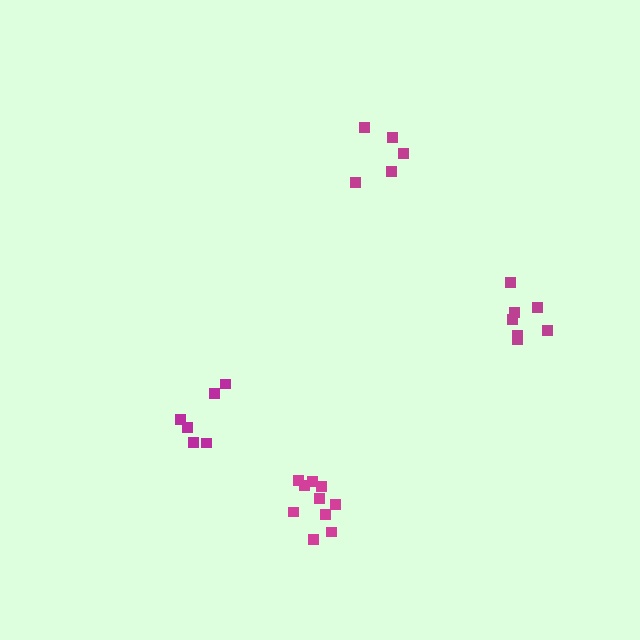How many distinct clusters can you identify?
There are 4 distinct clusters.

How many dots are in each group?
Group 1: 6 dots, Group 2: 7 dots, Group 3: 5 dots, Group 4: 10 dots (28 total).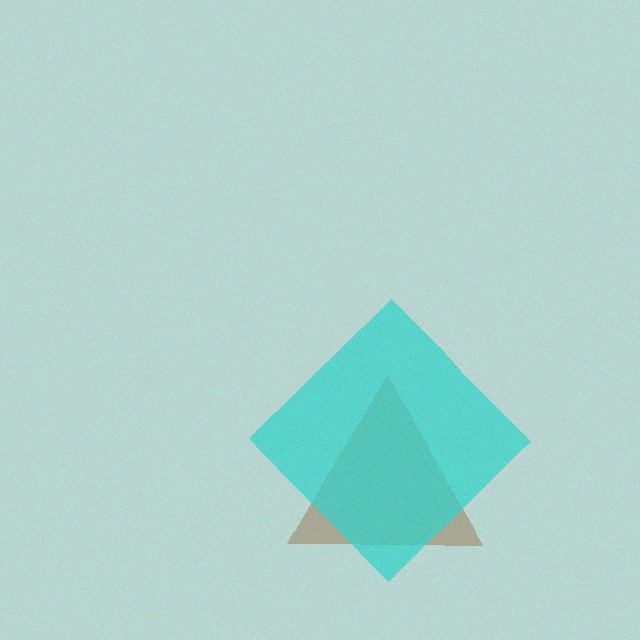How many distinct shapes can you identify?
There are 2 distinct shapes: a brown triangle, a cyan diamond.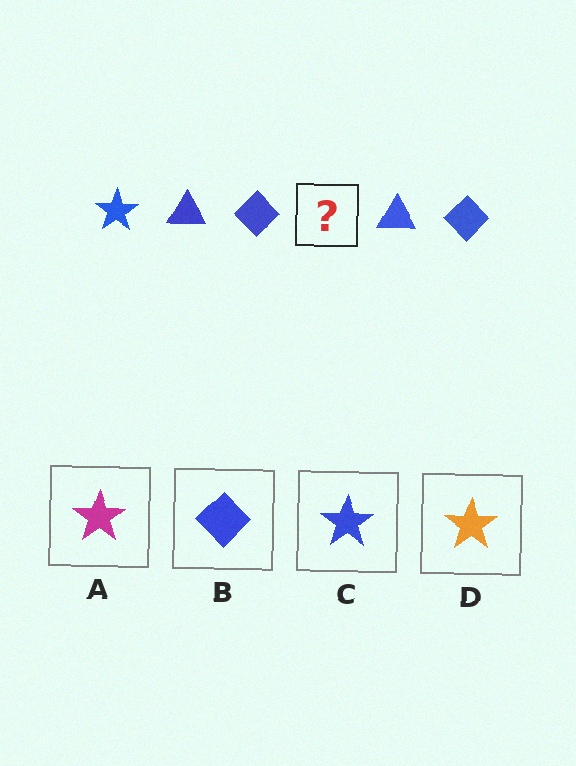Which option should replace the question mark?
Option C.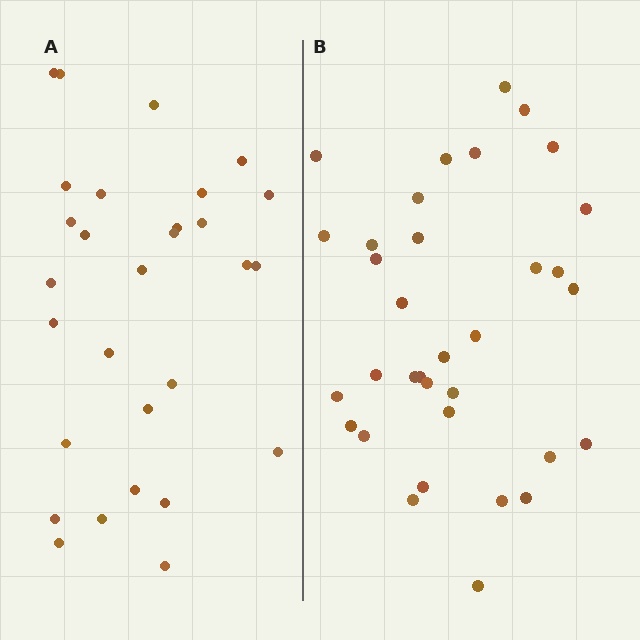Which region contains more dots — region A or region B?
Region B (the right region) has more dots.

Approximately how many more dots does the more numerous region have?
Region B has about 5 more dots than region A.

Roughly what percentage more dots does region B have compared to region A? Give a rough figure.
About 15% more.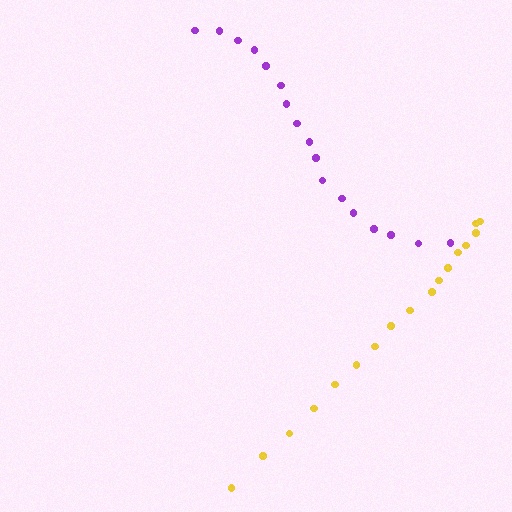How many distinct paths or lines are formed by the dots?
There are 2 distinct paths.